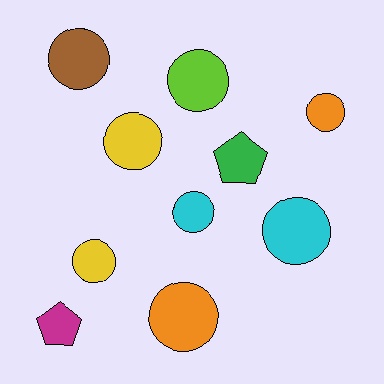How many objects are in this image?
There are 10 objects.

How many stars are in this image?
There are no stars.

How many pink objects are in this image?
There are no pink objects.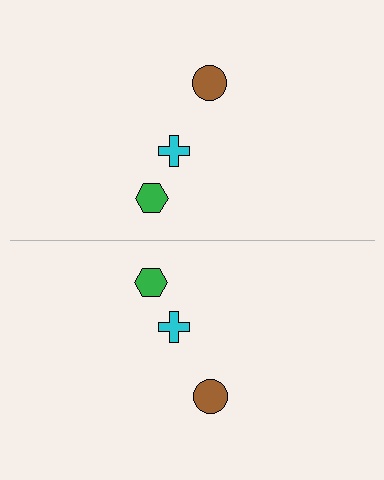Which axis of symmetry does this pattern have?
The pattern has a horizontal axis of symmetry running through the center of the image.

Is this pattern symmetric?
Yes, this pattern has bilateral (reflection) symmetry.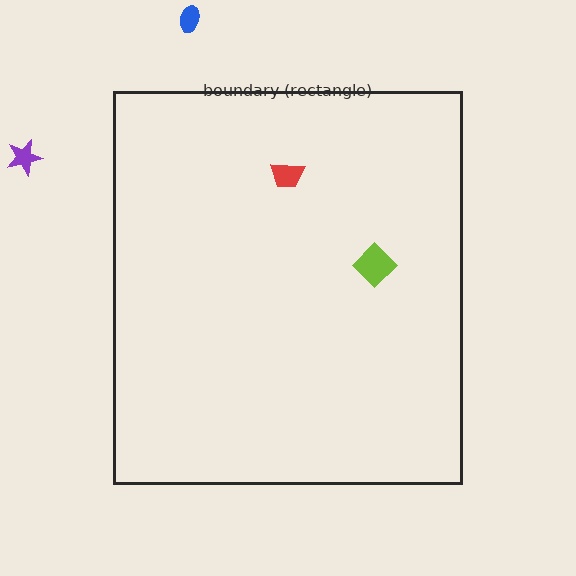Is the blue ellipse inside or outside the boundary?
Outside.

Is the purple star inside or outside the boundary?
Outside.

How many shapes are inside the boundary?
2 inside, 2 outside.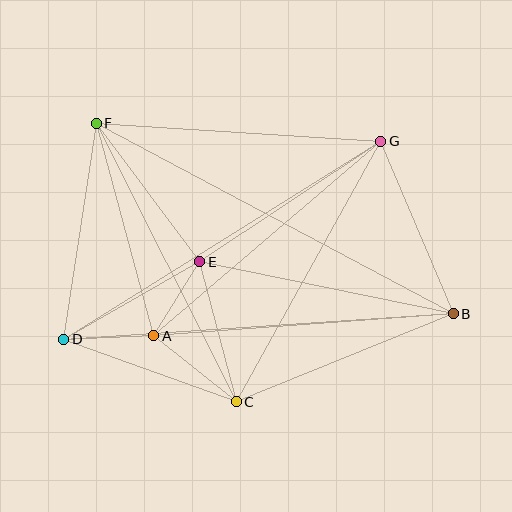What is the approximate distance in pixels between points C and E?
The distance between C and E is approximately 145 pixels.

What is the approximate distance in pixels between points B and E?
The distance between B and E is approximately 259 pixels.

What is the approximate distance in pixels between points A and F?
The distance between A and F is approximately 220 pixels.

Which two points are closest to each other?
Points A and E are closest to each other.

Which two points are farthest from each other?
Points B and F are farthest from each other.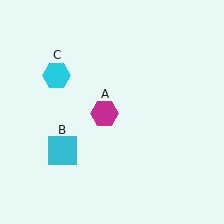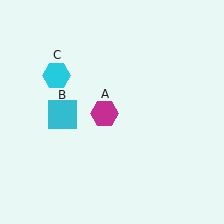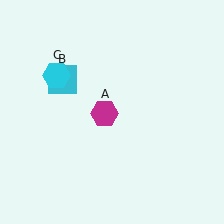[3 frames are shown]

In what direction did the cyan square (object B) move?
The cyan square (object B) moved up.